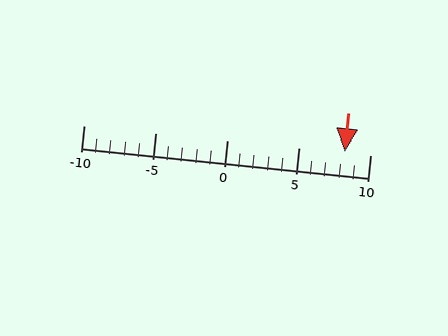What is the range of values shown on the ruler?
The ruler shows values from -10 to 10.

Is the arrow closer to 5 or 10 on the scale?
The arrow is closer to 10.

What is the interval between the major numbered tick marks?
The major tick marks are spaced 5 units apart.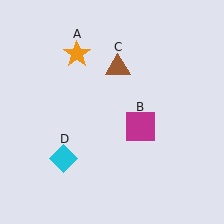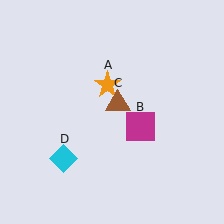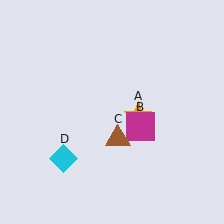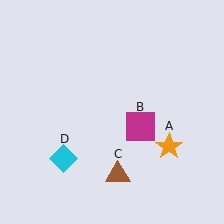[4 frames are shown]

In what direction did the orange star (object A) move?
The orange star (object A) moved down and to the right.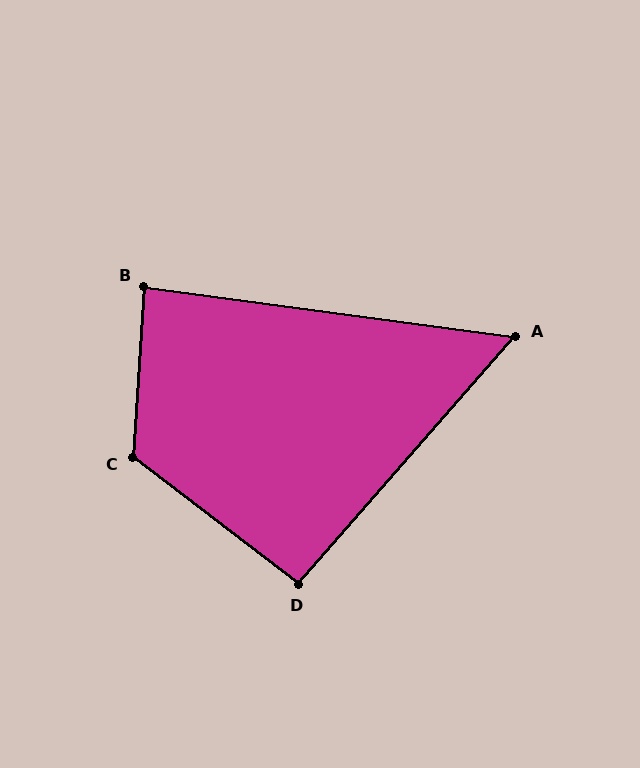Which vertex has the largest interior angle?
C, at approximately 124 degrees.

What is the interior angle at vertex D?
Approximately 94 degrees (approximately right).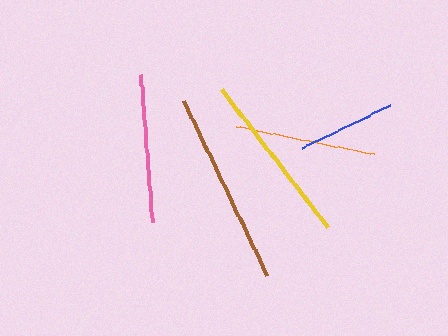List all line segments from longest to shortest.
From longest to shortest: brown, yellow, pink, orange, blue.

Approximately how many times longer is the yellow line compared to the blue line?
The yellow line is approximately 1.8 times the length of the blue line.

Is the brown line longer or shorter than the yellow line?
The brown line is longer than the yellow line.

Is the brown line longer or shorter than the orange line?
The brown line is longer than the orange line.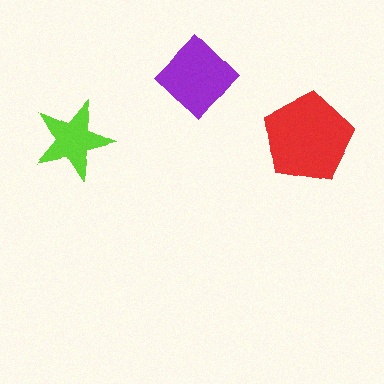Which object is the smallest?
The lime star.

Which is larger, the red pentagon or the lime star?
The red pentagon.